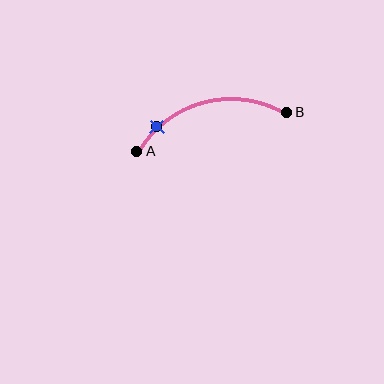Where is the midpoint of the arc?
The arc midpoint is the point on the curve farthest from the straight line joining A and B. It sits above that line.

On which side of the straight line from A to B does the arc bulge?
The arc bulges above the straight line connecting A and B.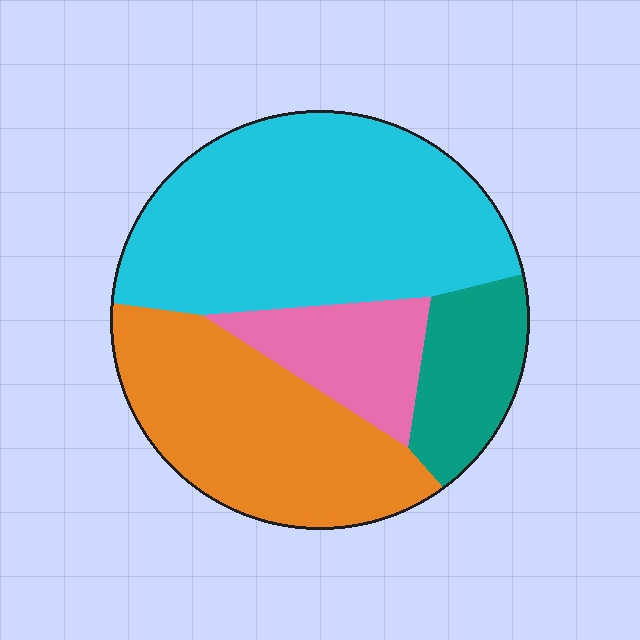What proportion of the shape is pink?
Pink covers around 10% of the shape.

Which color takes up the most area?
Cyan, at roughly 45%.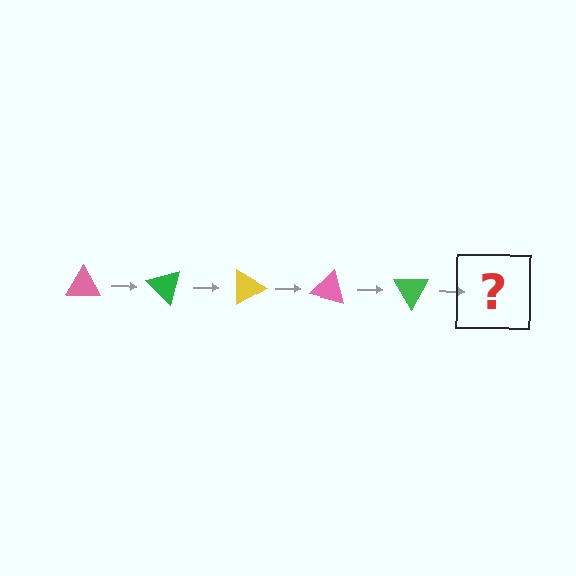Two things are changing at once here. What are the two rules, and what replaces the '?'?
The two rules are that it rotates 45 degrees each step and the color cycles through pink, green, and yellow. The '?' should be a yellow triangle, rotated 225 degrees from the start.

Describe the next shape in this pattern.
It should be a yellow triangle, rotated 225 degrees from the start.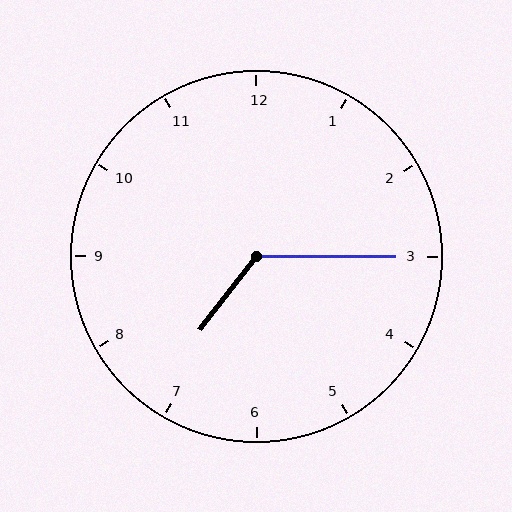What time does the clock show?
7:15.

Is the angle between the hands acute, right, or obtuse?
It is obtuse.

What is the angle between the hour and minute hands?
Approximately 128 degrees.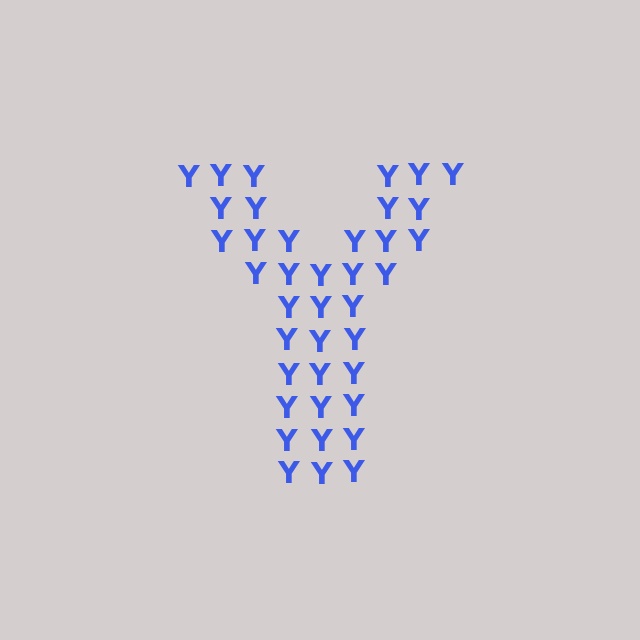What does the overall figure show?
The overall figure shows the letter Y.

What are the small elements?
The small elements are letter Y's.